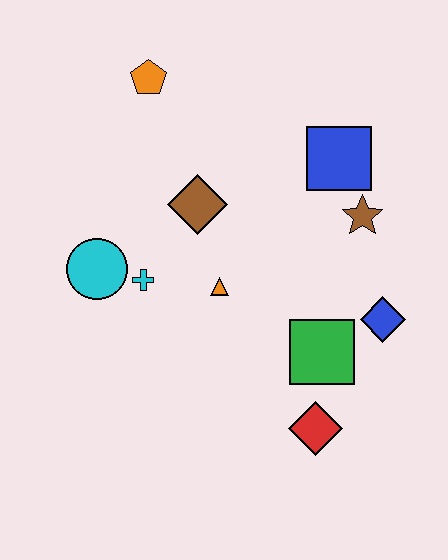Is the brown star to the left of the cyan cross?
No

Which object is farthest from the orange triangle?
The orange pentagon is farthest from the orange triangle.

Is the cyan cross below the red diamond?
No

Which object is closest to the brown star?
The blue square is closest to the brown star.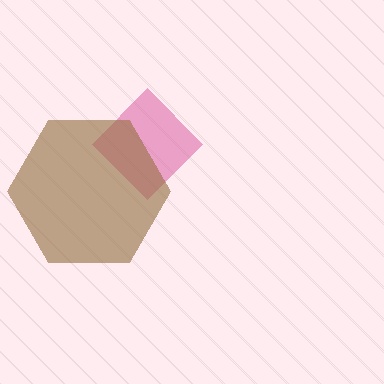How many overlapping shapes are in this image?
There are 2 overlapping shapes in the image.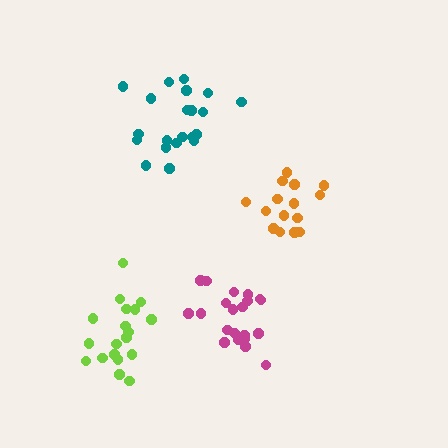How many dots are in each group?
Group 1: 21 dots, Group 2: 15 dots, Group 3: 19 dots, Group 4: 21 dots (76 total).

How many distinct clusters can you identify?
There are 4 distinct clusters.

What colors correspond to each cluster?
The clusters are colored: teal, orange, lime, magenta.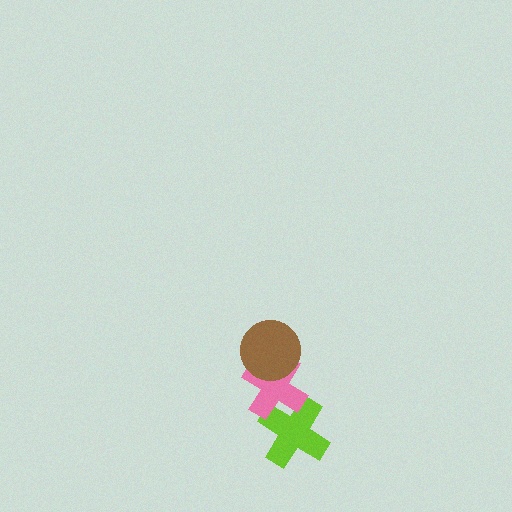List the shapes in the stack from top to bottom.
From top to bottom: the brown circle, the pink cross, the lime cross.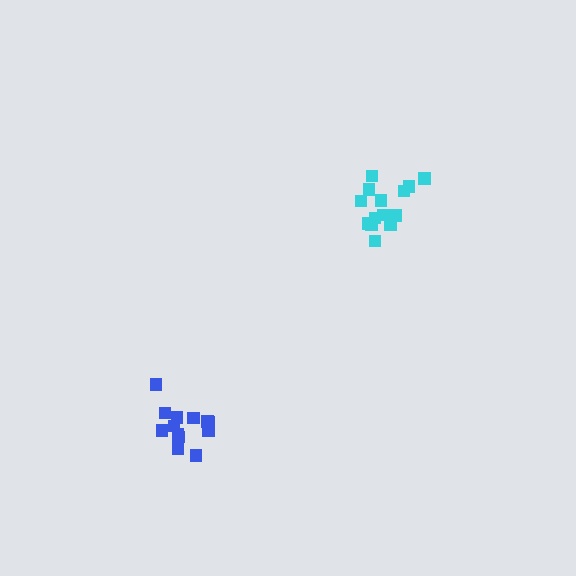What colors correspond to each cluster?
The clusters are colored: cyan, blue.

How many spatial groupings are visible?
There are 2 spatial groupings.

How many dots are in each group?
Group 1: 14 dots, Group 2: 13 dots (27 total).